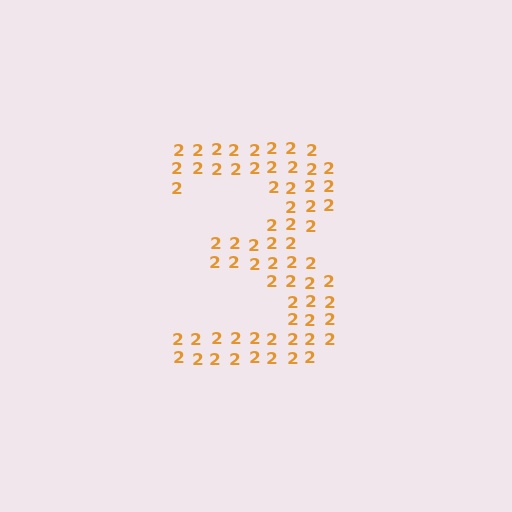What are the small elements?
The small elements are digit 2's.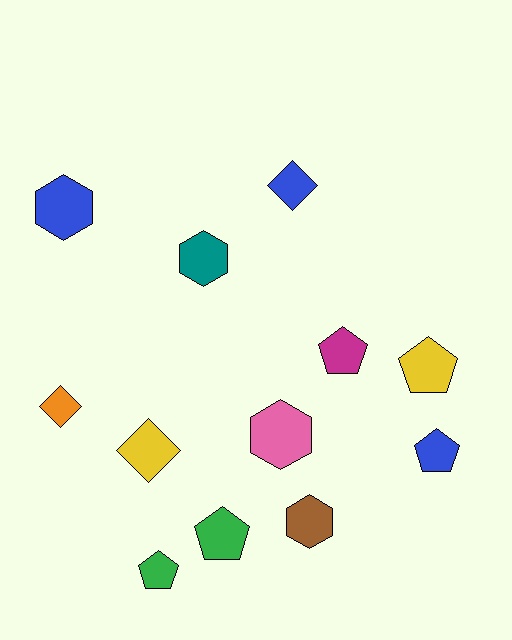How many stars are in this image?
There are no stars.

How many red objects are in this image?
There are no red objects.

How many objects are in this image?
There are 12 objects.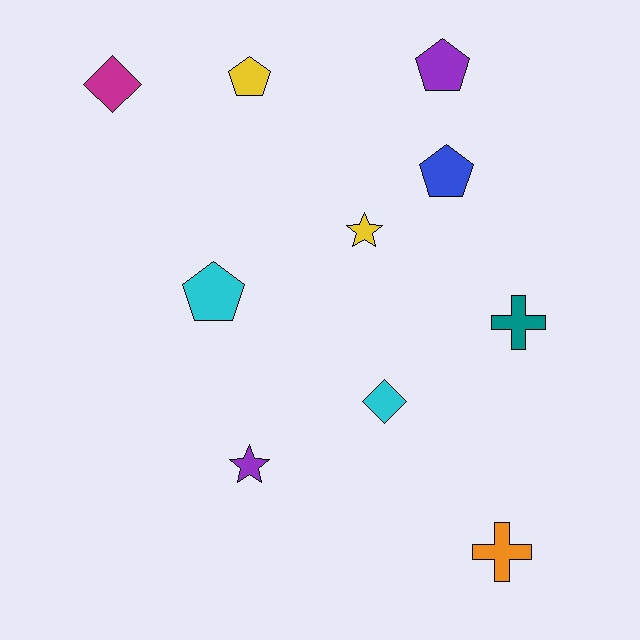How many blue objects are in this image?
There is 1 blue object.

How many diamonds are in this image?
There are 2 diamonds.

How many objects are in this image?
There are 10 objects.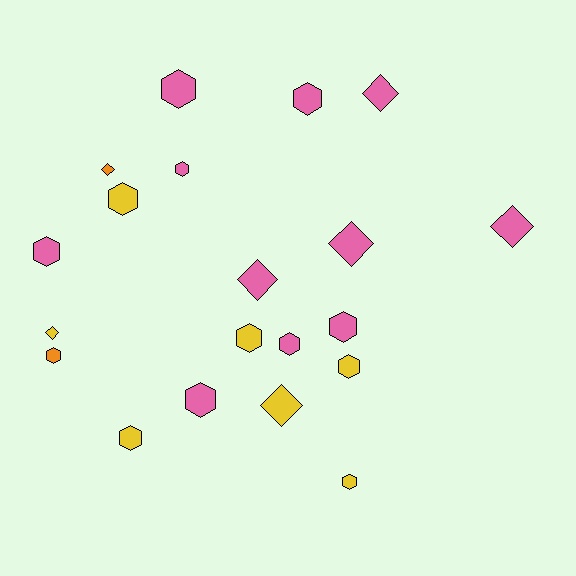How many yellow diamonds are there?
There are 2 yellow diamonds.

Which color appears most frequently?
Pink, with 11 objects.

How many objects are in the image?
There are 20 objects.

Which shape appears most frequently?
Hexagon, with 13 objects.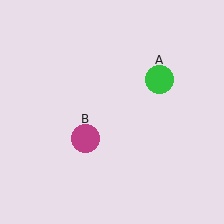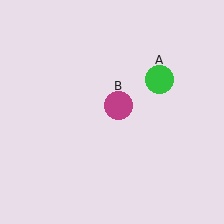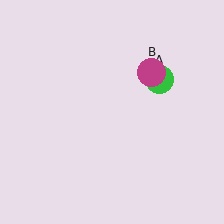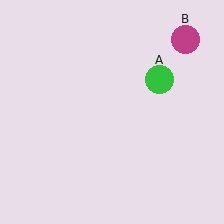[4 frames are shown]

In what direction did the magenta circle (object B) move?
The magenta circle (object B) moved up and to the right.